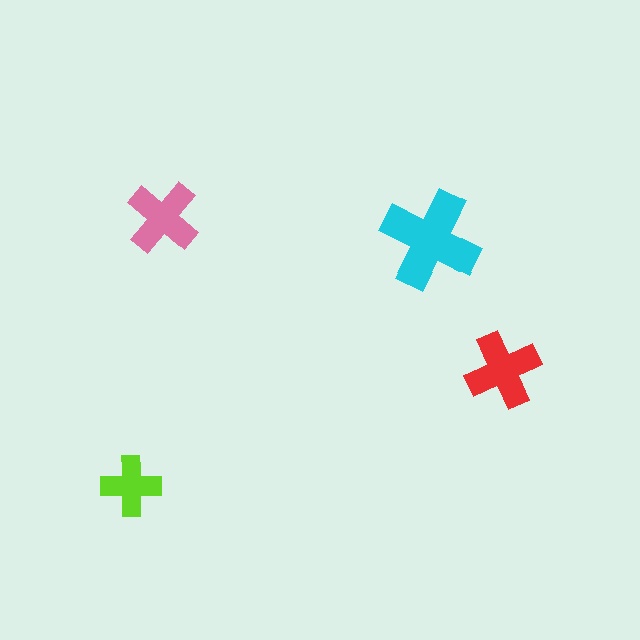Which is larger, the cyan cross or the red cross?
The cyan one.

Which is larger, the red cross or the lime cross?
The red one.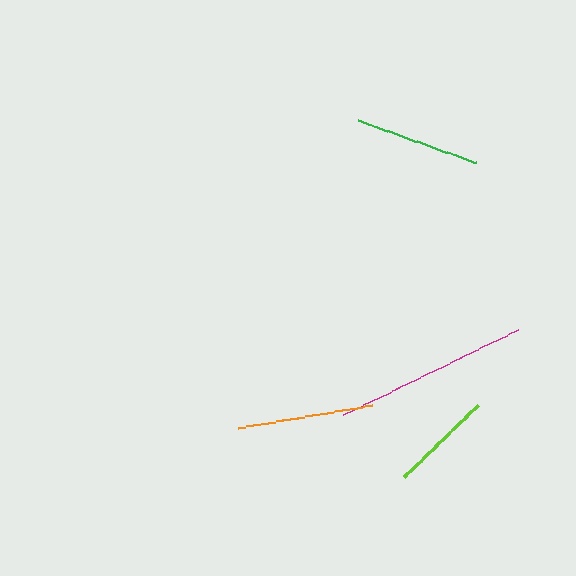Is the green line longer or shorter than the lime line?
The green line is longer than the lime line.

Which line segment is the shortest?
The lime line is the shortest at approximately 104 pixels.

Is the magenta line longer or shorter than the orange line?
The magenta line is longer than the orange line.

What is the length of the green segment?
The green segment is approximately 125 pixels long.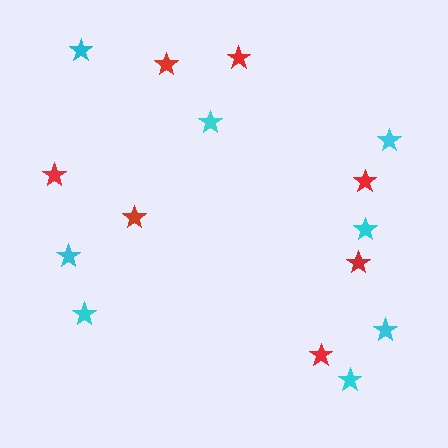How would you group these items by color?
There are 2 groups: one group of red stars (7) and one group of cyan stars (8).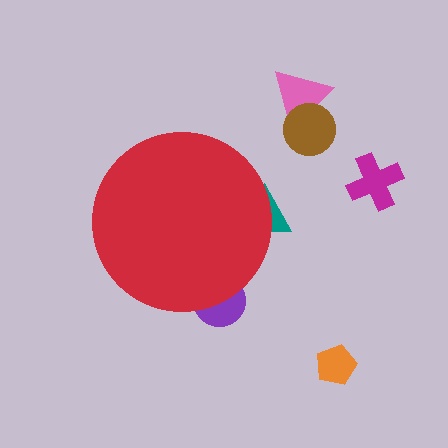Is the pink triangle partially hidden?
No, the pink triangle is fully visible.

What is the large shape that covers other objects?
A red circle.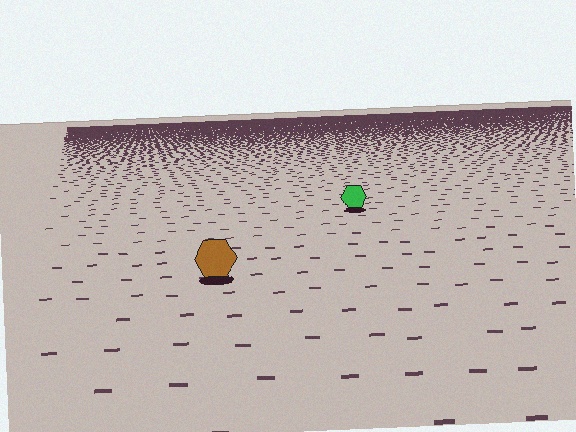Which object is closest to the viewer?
The brown hexagon is closest. The texture marks near it are larger and more spread out.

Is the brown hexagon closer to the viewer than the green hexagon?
Yes. The brown hexagon is closer — you can tell from the texture gradient: the ground texture is coarser near it.